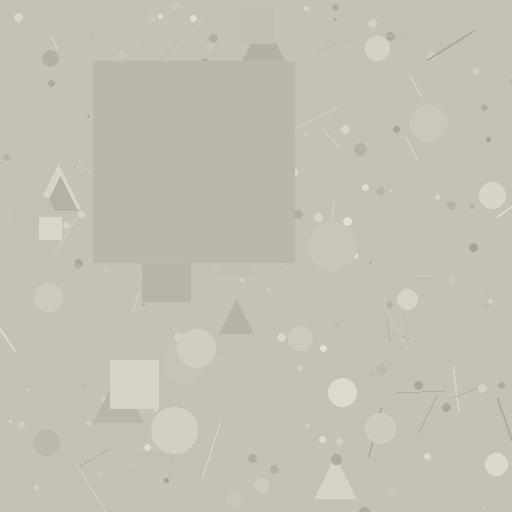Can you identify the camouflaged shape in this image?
The camouflaged shape is a square.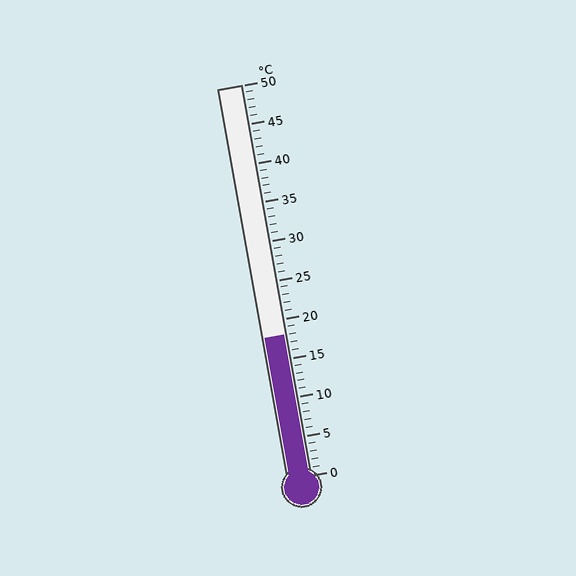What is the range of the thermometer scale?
The thermometer scale ranges from 0°C to 50°C.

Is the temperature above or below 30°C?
The temperature is below 30°C.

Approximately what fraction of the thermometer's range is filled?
The thermometer is filled to approximately 35% of its range.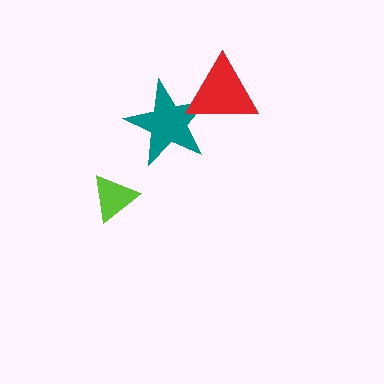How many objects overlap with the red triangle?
1 object overlaps with the red triangle.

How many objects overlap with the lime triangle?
0 objects overlap with the lime triangle.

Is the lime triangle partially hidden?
No, no other shape covers it.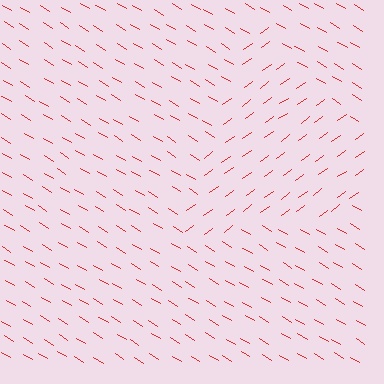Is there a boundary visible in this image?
Yes, there is a texture boundary formed by a change in line orientation.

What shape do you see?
I see a triangle.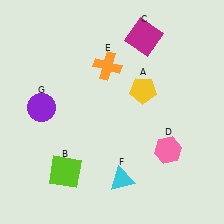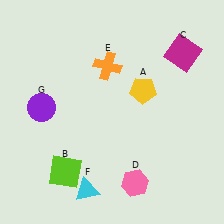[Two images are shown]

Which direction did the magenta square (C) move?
The magenta square (C) moved right.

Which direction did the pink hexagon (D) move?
The pink hexagon (D) moved left.